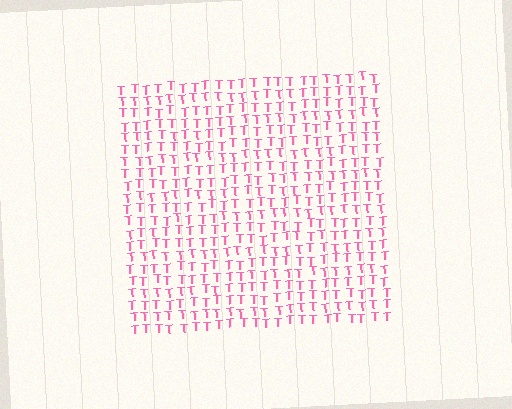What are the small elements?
The small elements are letter T's.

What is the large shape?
The large shape is a square.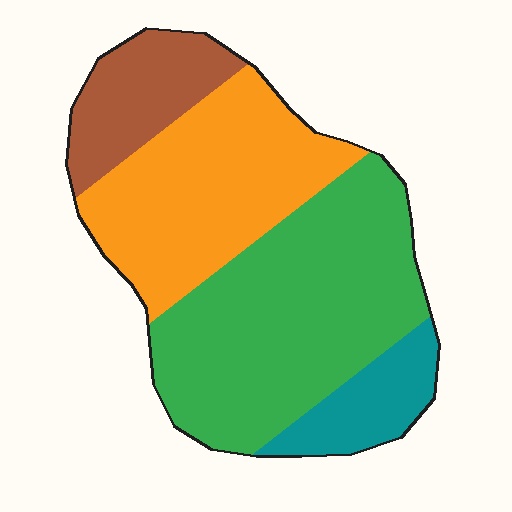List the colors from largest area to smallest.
From largest to smallest: green, orange, brown, teal.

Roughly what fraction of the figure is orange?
Orange covers around 30% of the figure.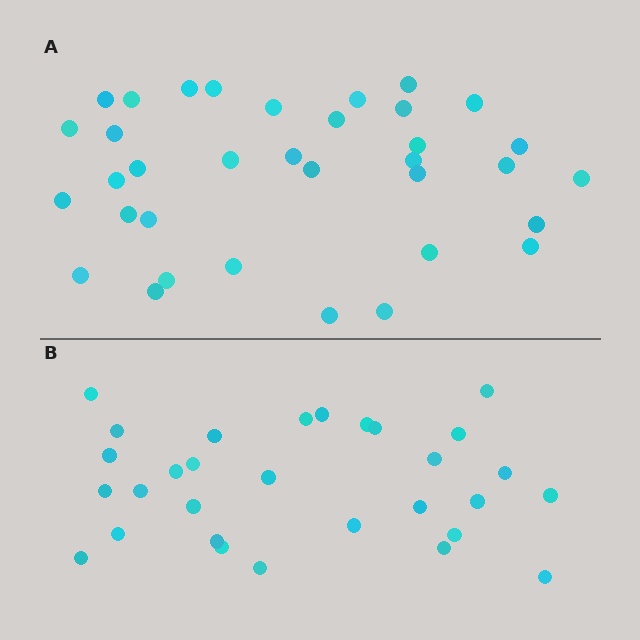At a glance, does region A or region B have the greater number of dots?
Region A (the top region) has more dots.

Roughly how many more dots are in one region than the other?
Region A has about 5 more dots than region B.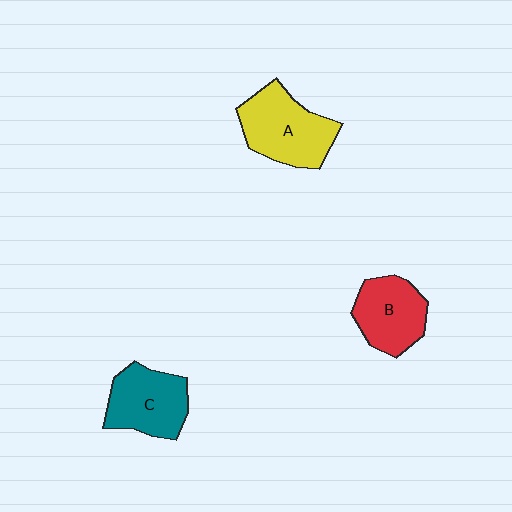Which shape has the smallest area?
Shape B (red).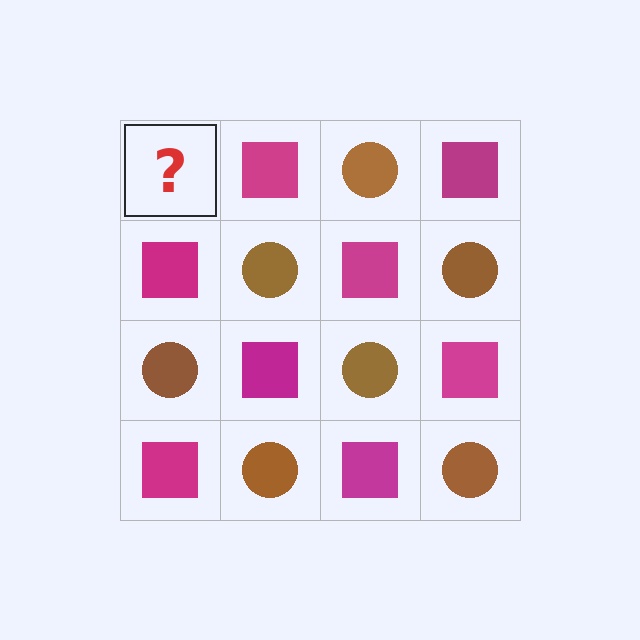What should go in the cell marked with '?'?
The missing cell should contain a brown circle.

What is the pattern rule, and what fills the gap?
The rule is that it alternates brown circle and magenta square in a checkerboard pattern. The gap should be filled with a brown circle.